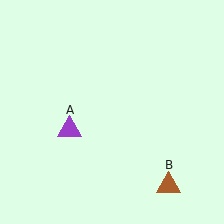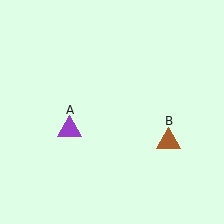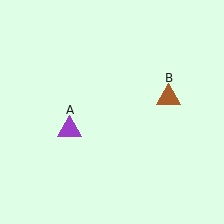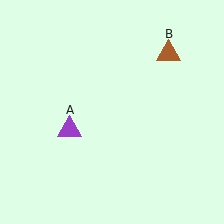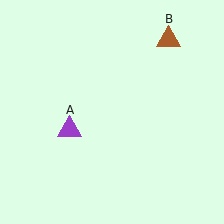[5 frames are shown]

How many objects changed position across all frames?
1 object changed position: brown triangle (object B).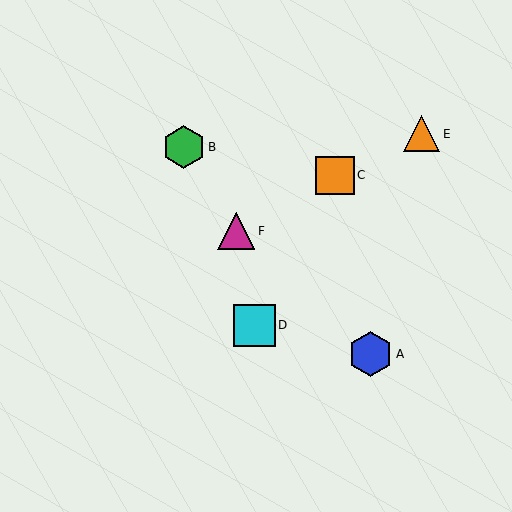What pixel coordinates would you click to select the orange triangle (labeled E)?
Click at (422, 134) to select the orange triangle E.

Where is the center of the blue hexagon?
The center of the blue hexagon is at (371, 354).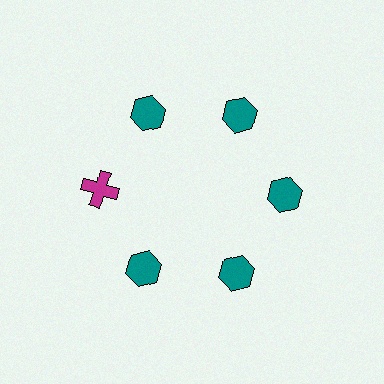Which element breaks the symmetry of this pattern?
The magenta cross at roughly the 9 o'clock position breaks the symmetry. All other shapes are teal hexagons.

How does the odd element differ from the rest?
It differs in both color (magenta instead of teal) and shape (cross instead of hexagon).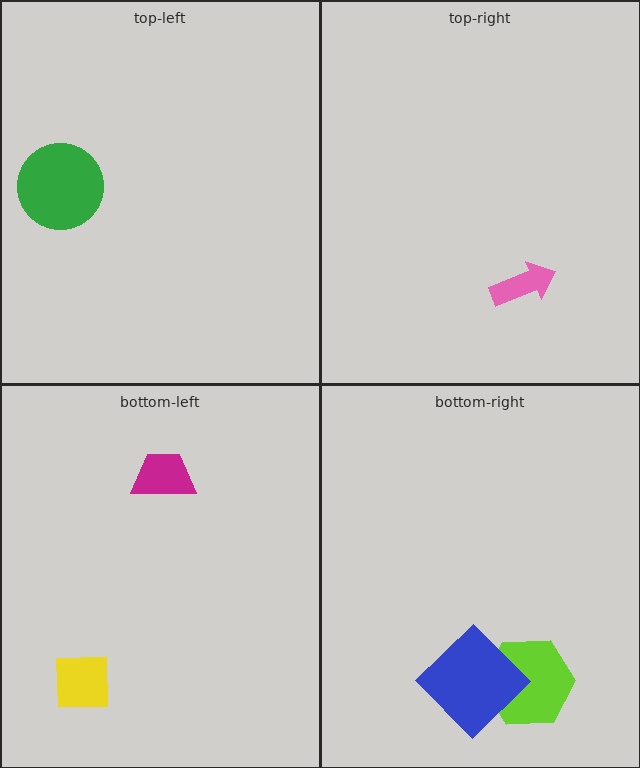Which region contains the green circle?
The top-left region.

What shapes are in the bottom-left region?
The magenta trapezoid, the yellow square.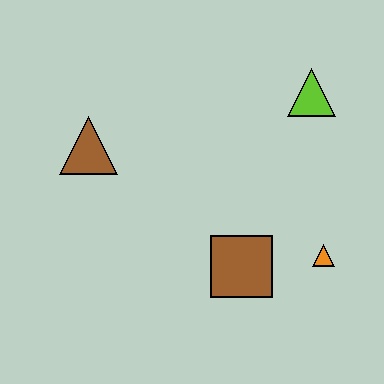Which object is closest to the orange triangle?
The brown square is closest to the orange triangle.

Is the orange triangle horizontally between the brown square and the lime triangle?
No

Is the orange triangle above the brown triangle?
No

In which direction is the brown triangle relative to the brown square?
The brown triangle is to the left of the brown square.